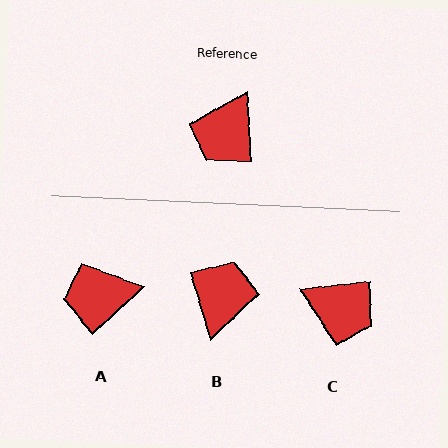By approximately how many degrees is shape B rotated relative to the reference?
Approximately 167 degrees clockwise.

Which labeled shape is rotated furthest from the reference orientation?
B, about 167 degrees away.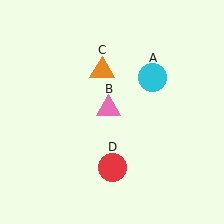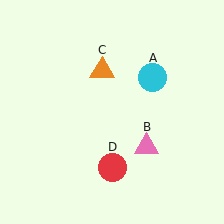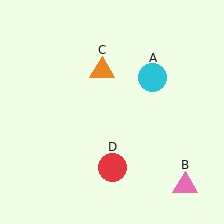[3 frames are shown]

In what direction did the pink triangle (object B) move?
The pink triangle (object B) moved down and to the right.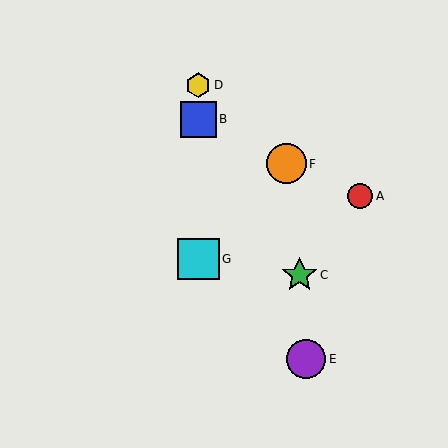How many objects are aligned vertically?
3 objects (B, D, G) are aligned vertically.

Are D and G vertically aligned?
Yes, both are at x≈198.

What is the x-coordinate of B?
Object B is at x≈198.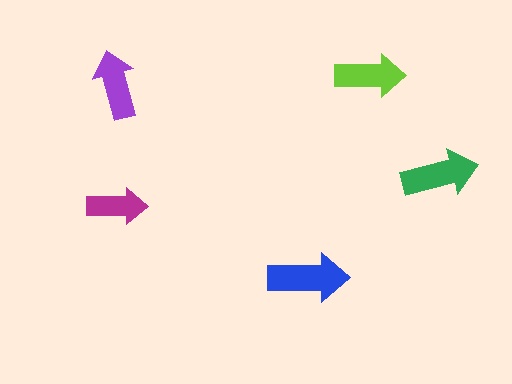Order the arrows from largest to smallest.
the blue one, the green one, the lime one, the purple one, the magenta one.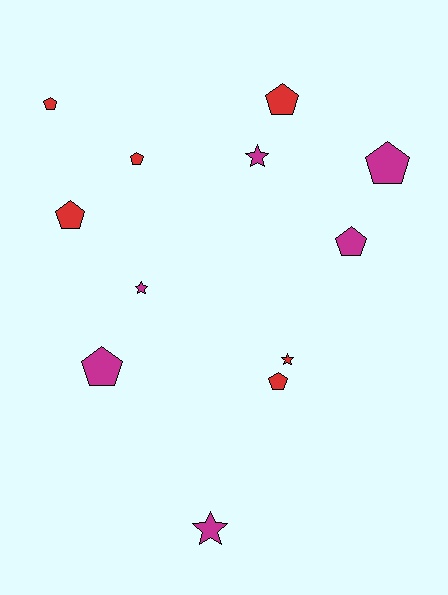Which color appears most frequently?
Magenta, with 6 objects.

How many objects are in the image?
There are 12 objects.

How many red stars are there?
There is 1 red star.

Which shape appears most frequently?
Pentagon, with 8 objects.